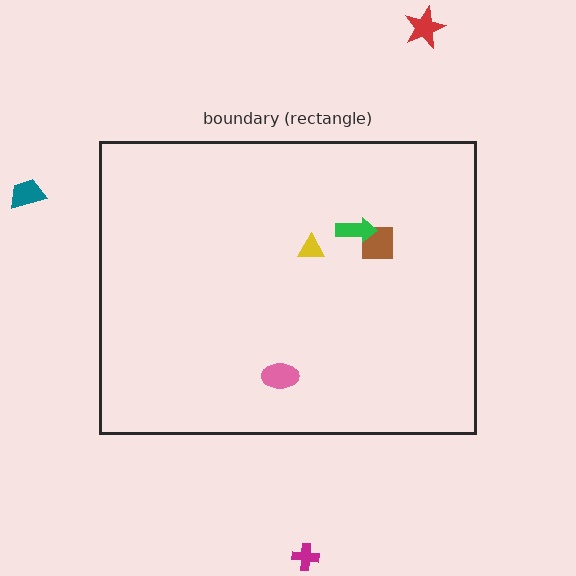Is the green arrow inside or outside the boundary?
Inside.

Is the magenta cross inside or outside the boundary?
Outside.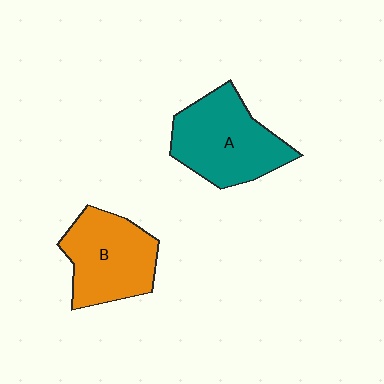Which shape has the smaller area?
Shape B (orange).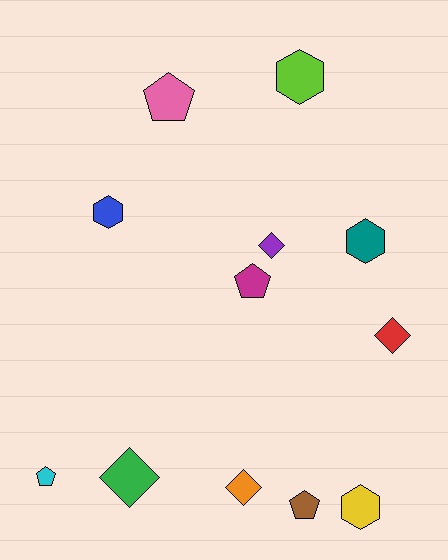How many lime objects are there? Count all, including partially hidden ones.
There is 1 lime object.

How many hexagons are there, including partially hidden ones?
There are 4 hexagons.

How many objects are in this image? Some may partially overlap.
There are 12 objects.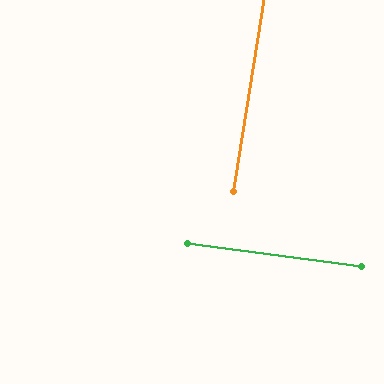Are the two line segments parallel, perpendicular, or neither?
Perpendicular — they meet at approximately 89°.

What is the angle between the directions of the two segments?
Approximately 89 degrees.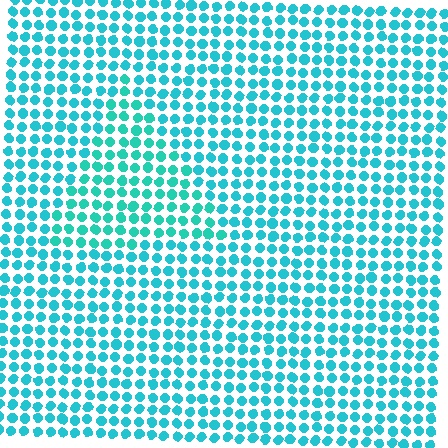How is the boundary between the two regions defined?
The boundary is defined purely by a slight shift in hue (about 15 degrees). Spacing, size, and orientation are identical on both sides.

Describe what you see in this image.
The image is filled with small cyan elements in a uniform arrangement. A triangle-shaped region is visible where the elements are tinted to a slightly different hue, forming a subtle color boundary.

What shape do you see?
I see a triangle.